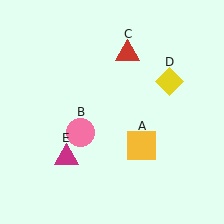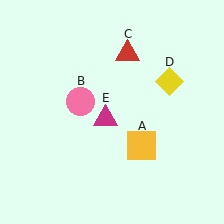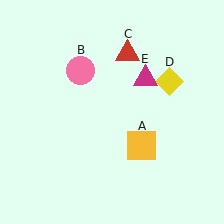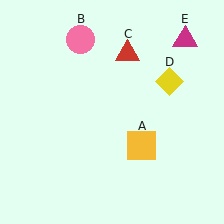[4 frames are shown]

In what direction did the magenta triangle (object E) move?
The magenta triangle (object E) moved up and to the right.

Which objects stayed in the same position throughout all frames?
Yellow square (object A) and red triangle (object C) and yellow diamond (object D) remained stationary.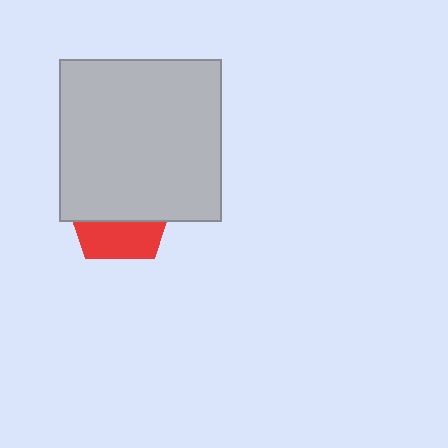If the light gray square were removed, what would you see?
You would see the complete red pentagon.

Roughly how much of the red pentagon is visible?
A small part of it is visible (roughly 37%).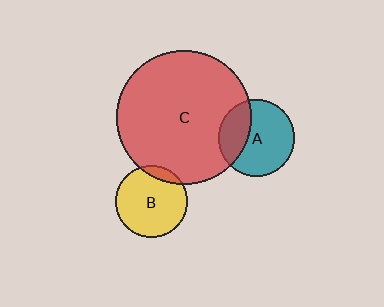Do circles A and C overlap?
Yes.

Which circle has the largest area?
Circle C (red).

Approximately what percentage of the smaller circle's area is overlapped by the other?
Approximately 30%.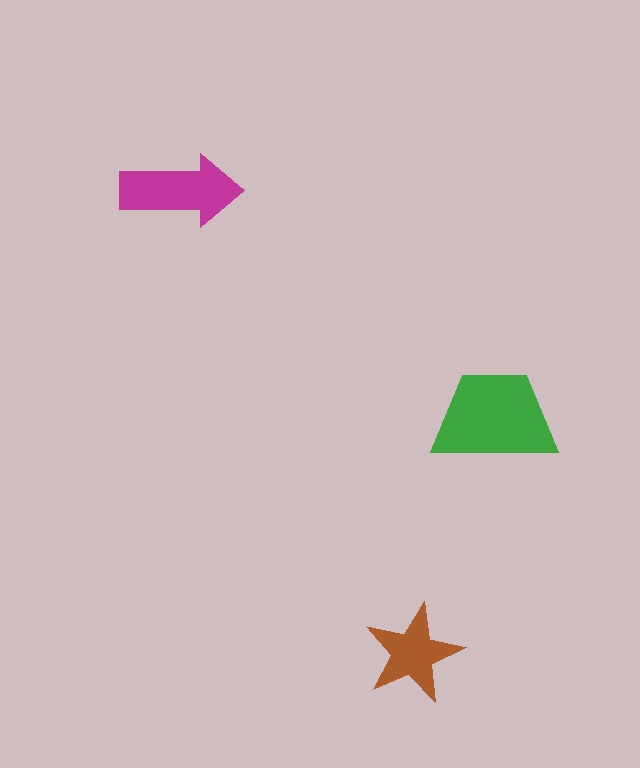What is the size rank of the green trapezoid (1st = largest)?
1st.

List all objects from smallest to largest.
The brown star, the magenta arrow, the green trapezoid.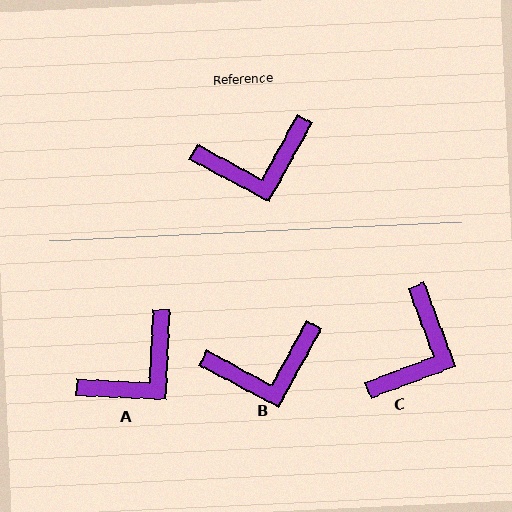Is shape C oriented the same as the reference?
No, it is off by about 49 degrees.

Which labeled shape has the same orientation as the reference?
B.